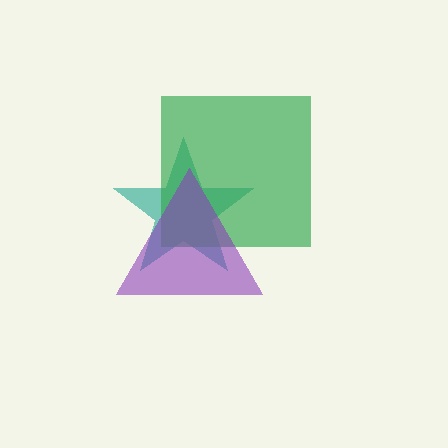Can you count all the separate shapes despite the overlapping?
Yes, there are 3 separate shapes.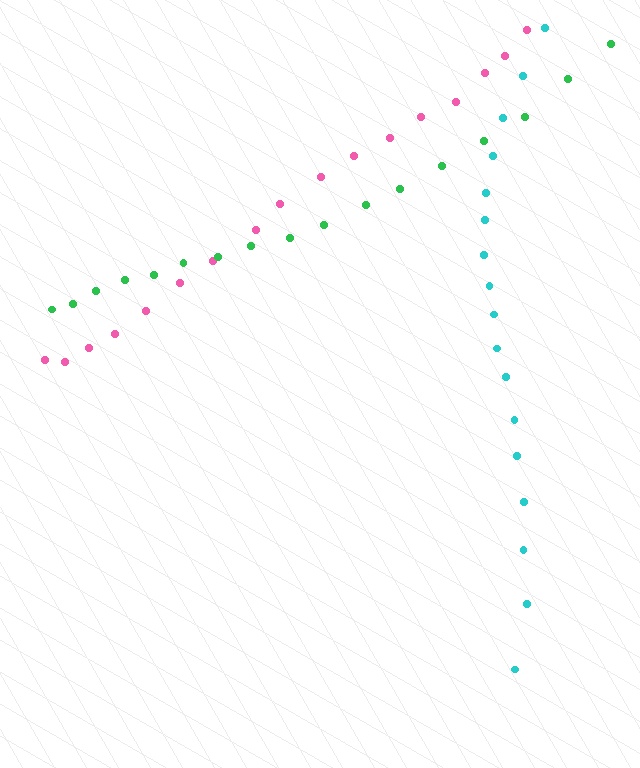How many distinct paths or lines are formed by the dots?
There are 3 distinct paths.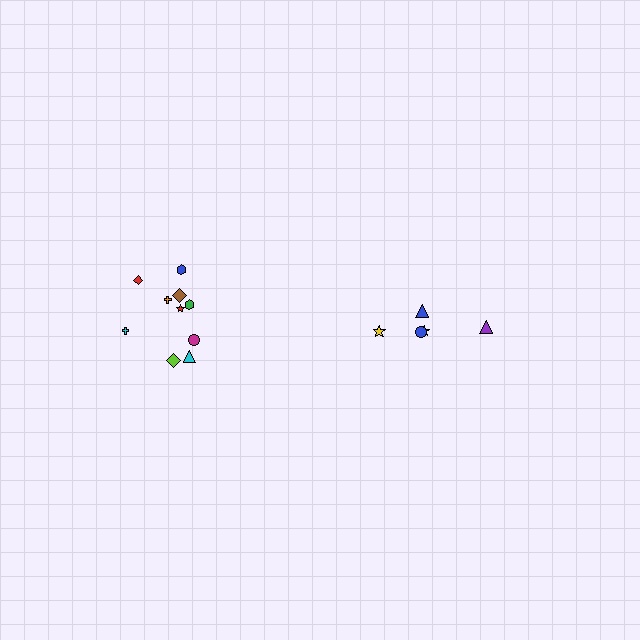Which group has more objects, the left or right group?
The left group.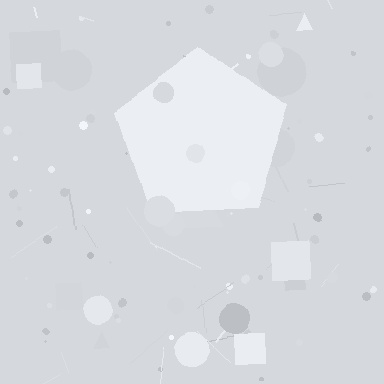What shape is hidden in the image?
A pentagon is hidden in the image.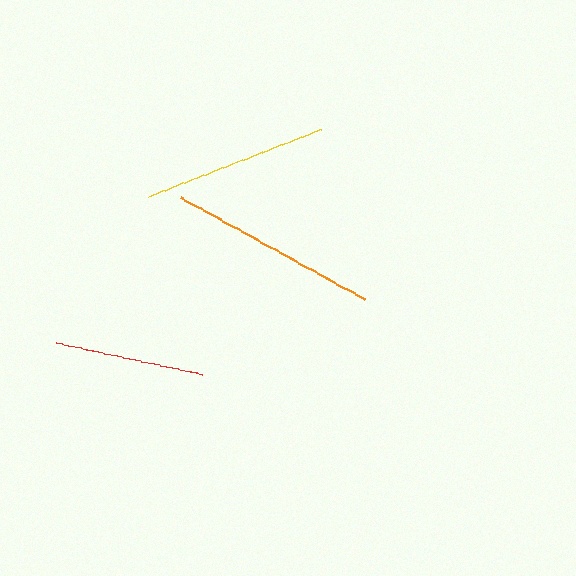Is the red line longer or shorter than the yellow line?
The yellow line is longer than the red line.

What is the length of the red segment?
The red segment is approximately 150 pixels long.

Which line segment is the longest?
The orange line is the longest at approximately 211 pixels.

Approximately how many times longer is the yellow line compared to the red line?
The yellow line is approximately 1.2 times the length of the red line.